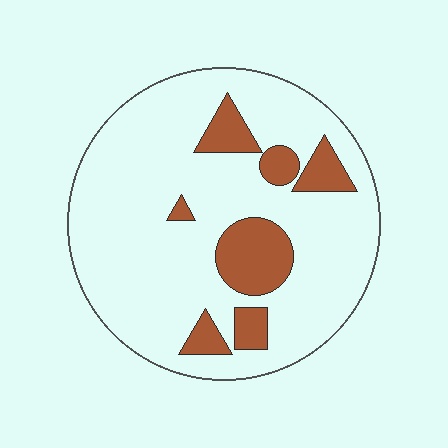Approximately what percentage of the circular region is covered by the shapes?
Approximately 15%.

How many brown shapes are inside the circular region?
7.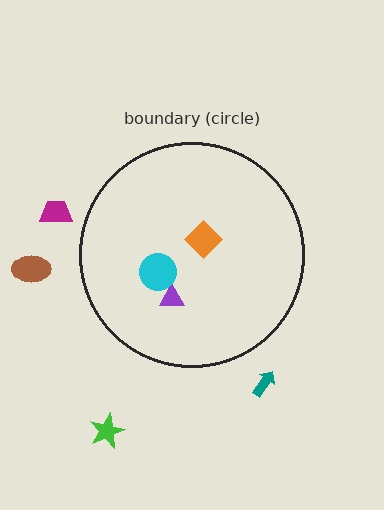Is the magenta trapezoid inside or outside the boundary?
Outside.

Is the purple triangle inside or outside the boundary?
Inside.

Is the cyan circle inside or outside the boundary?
Inside.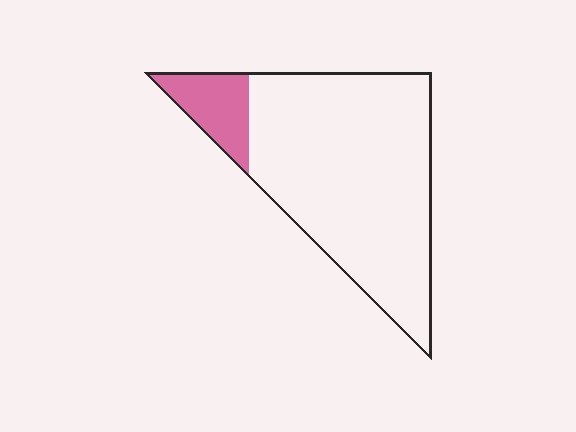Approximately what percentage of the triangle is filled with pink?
Approximately 15%.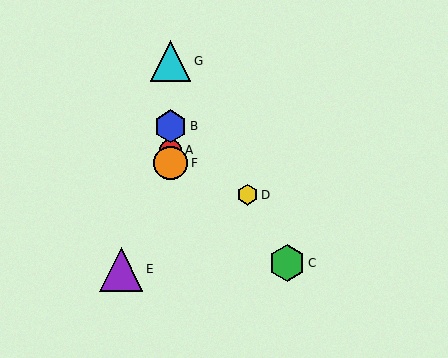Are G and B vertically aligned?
Yes, both are at x≈171.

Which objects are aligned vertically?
Objects A, B, F, G are aligned vertically.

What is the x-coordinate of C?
Object C is at x≈287.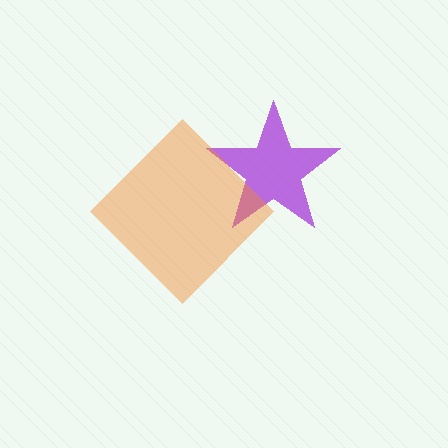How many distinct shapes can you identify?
There are 2 distinct shapes: a purple star, an orange diamond.